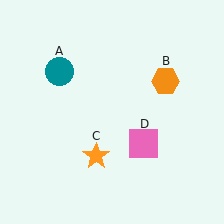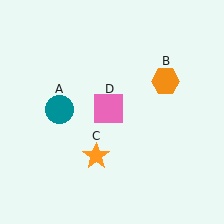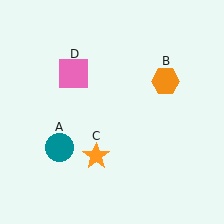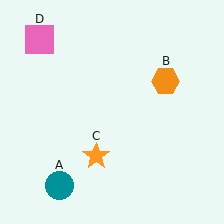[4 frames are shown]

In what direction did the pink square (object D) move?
The pink square (object D) moved up and to the left.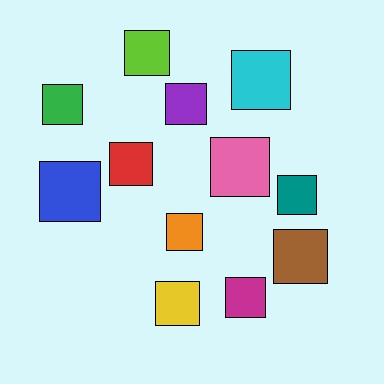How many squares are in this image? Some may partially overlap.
There are 12 squares.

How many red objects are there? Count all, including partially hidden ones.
There is 1 red object.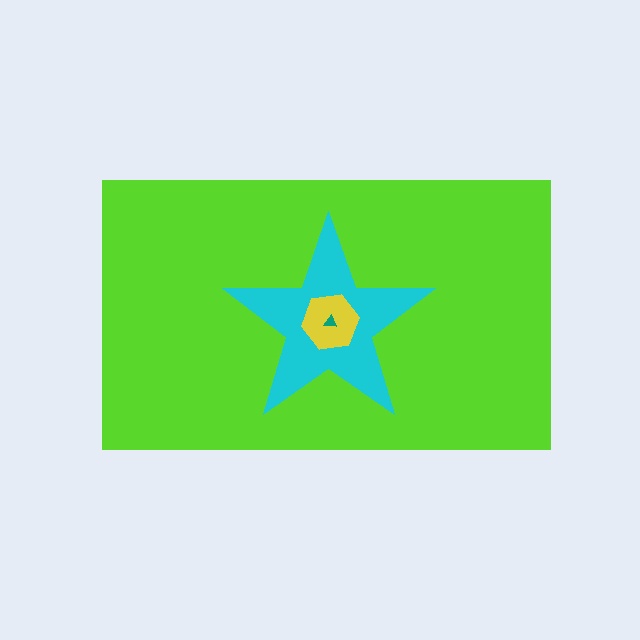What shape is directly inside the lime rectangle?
The cyan star.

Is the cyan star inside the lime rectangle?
Yes.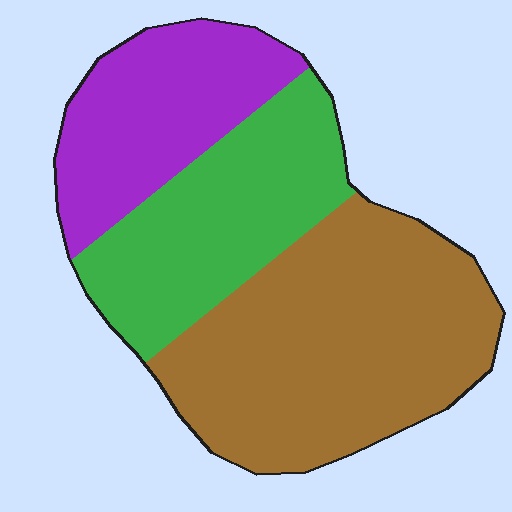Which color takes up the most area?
Brown, at roughly 45%.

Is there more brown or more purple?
Brown.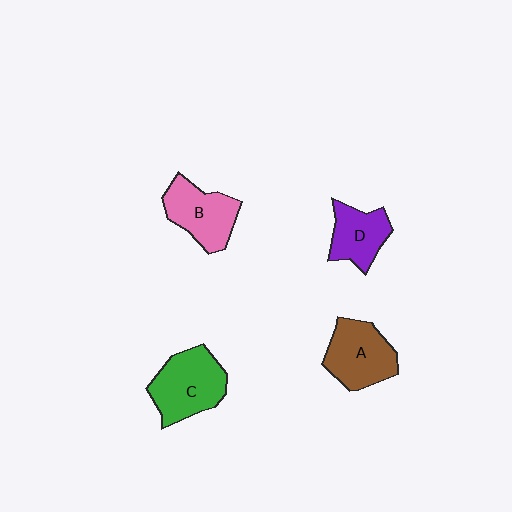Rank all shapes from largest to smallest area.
From largest to smallest: C (green), A (brown), B (pink), D (purple).